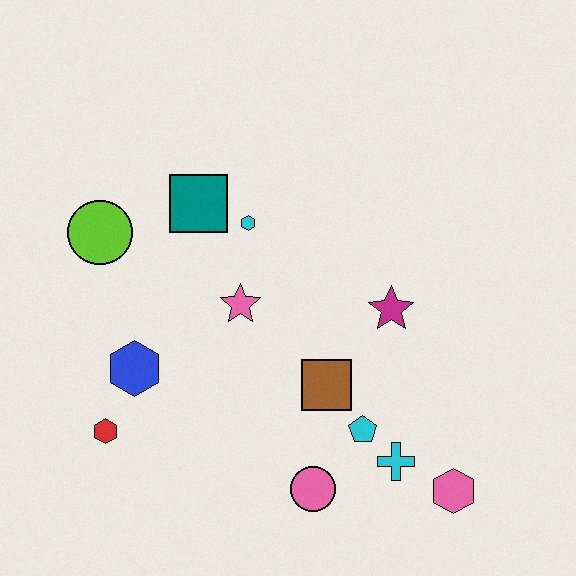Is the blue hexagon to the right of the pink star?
No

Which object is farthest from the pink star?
The pink hexagon is farthest from the pink star.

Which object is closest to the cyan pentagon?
The cyan cross is closest to the cyan pentagon.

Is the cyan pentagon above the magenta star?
No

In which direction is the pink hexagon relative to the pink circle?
The pink hexagon is to the right of the pink circle.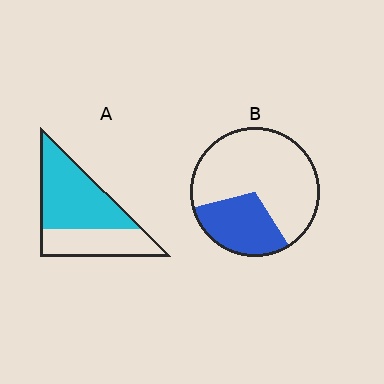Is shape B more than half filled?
No.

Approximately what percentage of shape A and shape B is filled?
A is approximately 60% and B is approximately 30%.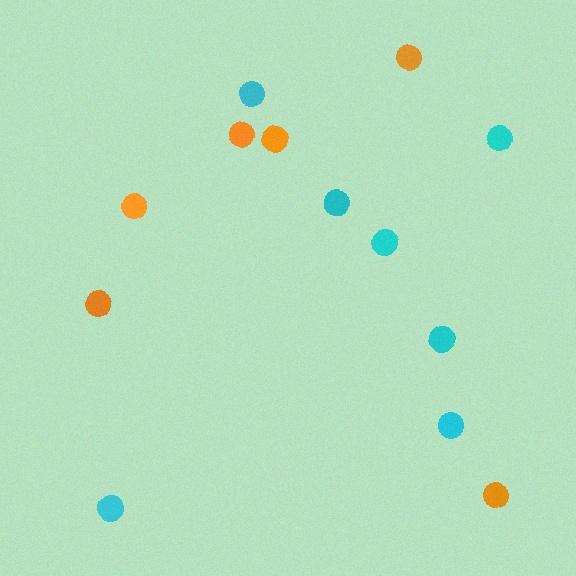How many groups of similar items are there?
There are 2 groups: one group of orange circles (6) and one group of cyan circles (7).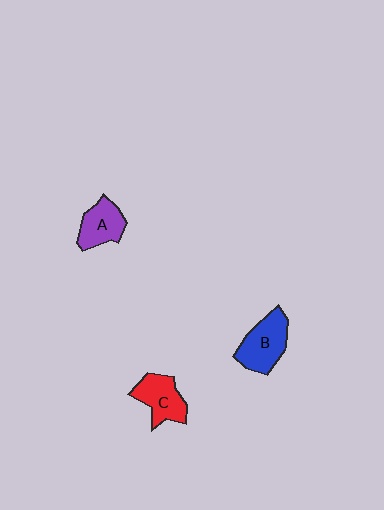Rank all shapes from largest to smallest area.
From largest to smallest: B (blue), C (red), A (purple).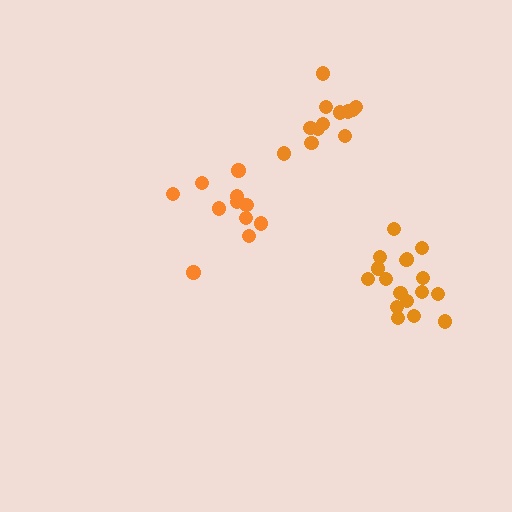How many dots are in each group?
Group 1: 17 dots, Group 2: 12 dots, Group 3: 11 dots (40 total).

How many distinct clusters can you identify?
There are 3 distinct clusters.